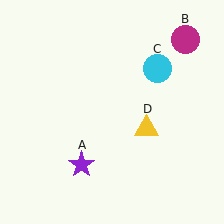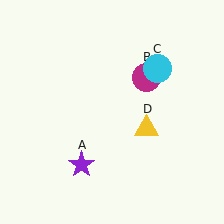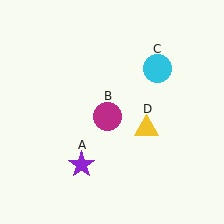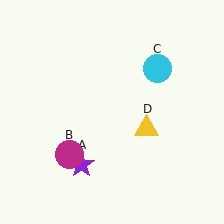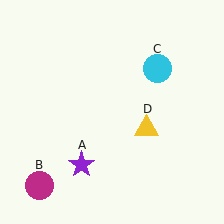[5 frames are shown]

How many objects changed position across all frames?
1 object changed position: magenta circle (object B).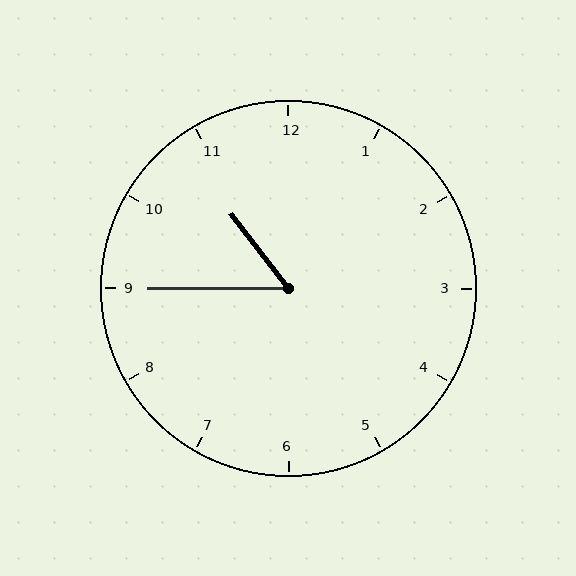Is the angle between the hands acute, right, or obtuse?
It is acute.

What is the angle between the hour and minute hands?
Approximately 52 degrees.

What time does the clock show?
10:45.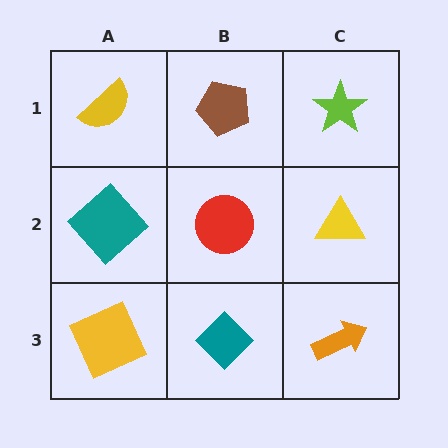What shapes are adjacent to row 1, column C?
A yellow triangle (row 2, column C), a brown pentagon (row 1, column B).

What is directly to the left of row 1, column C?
A brown pentagon.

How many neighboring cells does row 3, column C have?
2.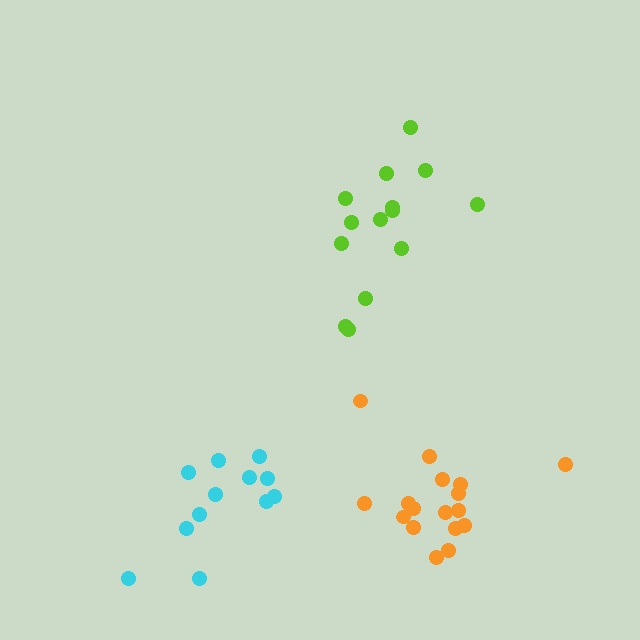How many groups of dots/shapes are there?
There are 3 groups.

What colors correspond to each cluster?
The clusters are colored: orange, lime, cyan.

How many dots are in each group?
Group 1: 17 dots, Group 2: 14 dots, Group 3: 12 dots (43 total).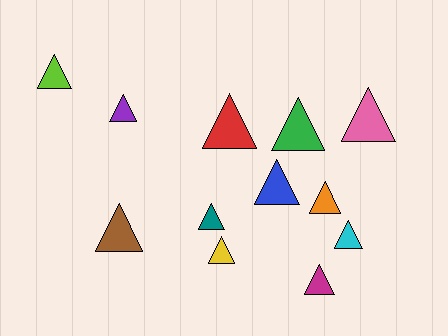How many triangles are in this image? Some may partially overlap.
There are 12 triangles.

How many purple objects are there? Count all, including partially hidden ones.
There is 1 purple object.